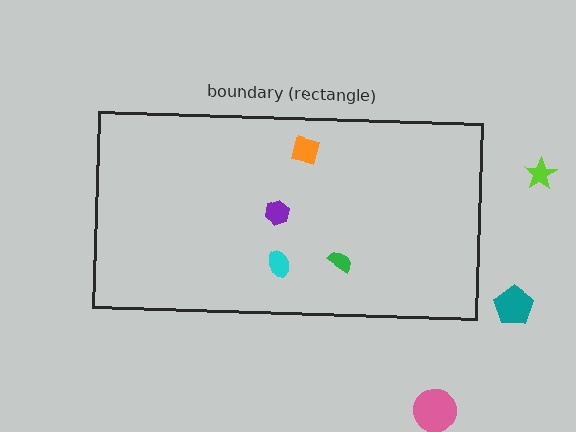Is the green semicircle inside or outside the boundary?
Inside.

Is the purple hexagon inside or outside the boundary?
Inside.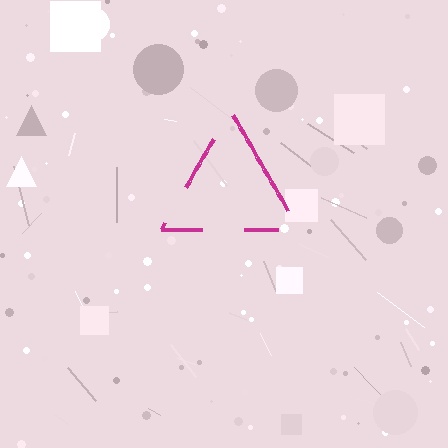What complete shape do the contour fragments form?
The contour fragments form a triangle.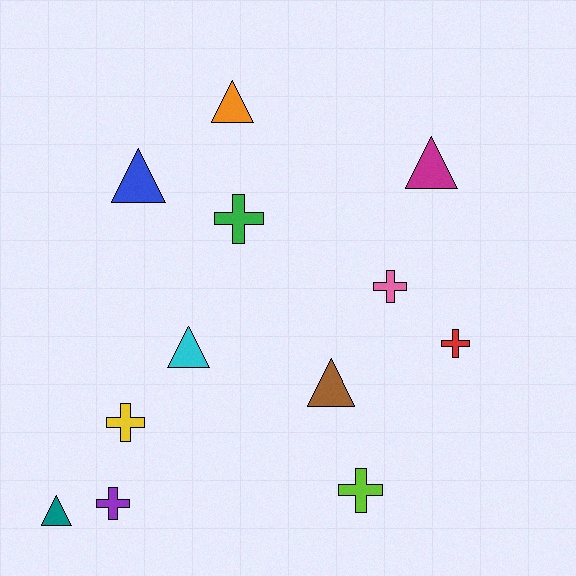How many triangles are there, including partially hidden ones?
There are 6 triangles.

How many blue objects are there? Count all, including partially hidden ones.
There is 1 blue object.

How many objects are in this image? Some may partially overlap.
There are 12 objects.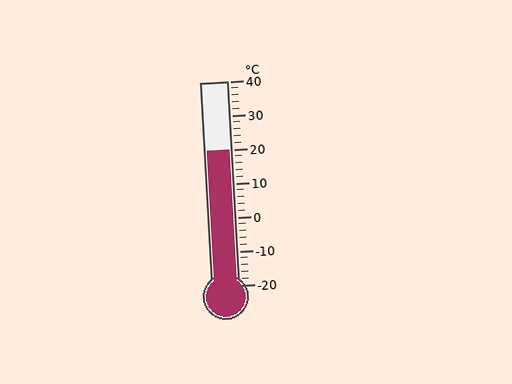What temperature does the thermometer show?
The thermometer shows approximately 20°C.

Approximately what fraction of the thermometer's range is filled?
The thermometer is filled to approximately 65% of its range.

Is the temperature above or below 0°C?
The temperature is above 0°C.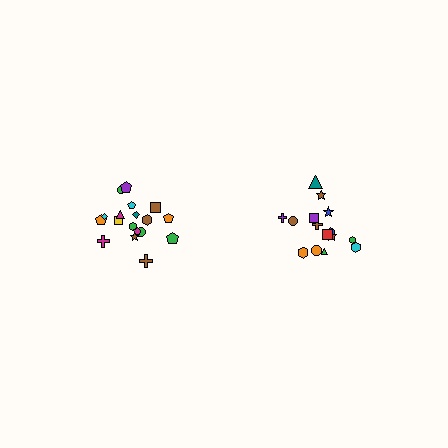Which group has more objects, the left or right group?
The left group.